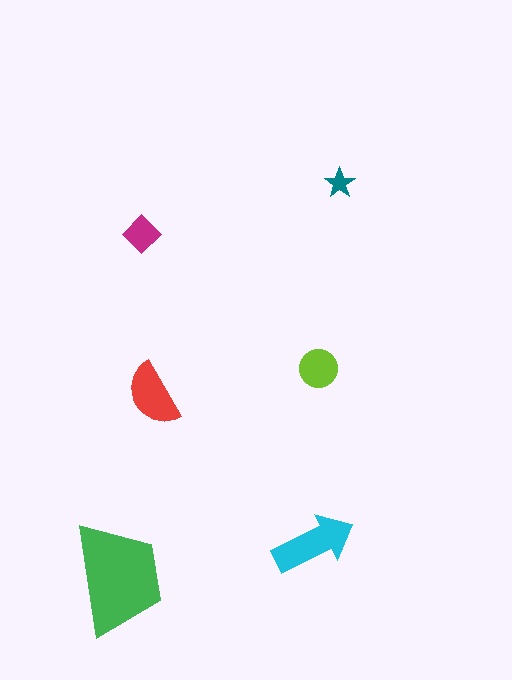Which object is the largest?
The green trapezoid.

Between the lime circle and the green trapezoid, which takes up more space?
The green trapezoid.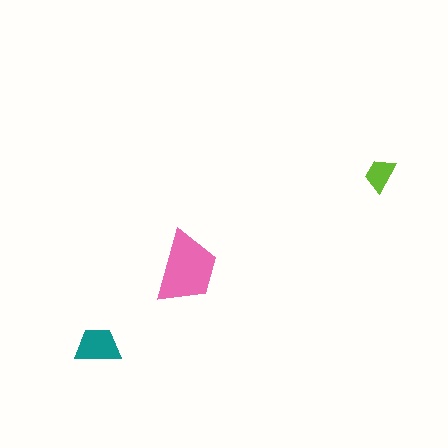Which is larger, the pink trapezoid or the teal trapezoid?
The pink one.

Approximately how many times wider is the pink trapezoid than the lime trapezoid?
About 2 times wider.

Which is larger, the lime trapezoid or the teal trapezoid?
The teal one.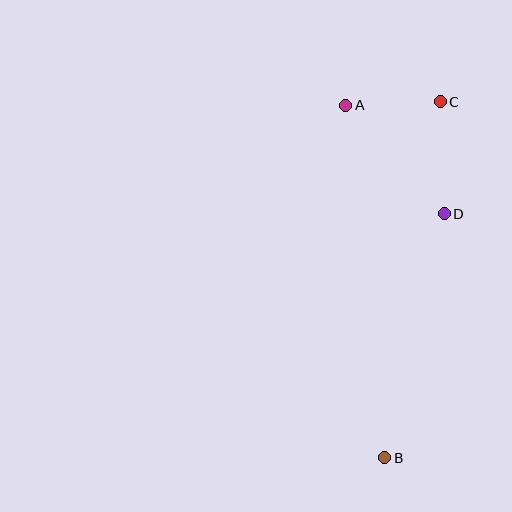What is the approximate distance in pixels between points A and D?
The distance between A and D is approximately 146 pixels.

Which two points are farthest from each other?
Points B and C are farthest from each other.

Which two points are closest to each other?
Points A and C are closest to each other.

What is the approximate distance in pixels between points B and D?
The distance between B and D is approximately 251 pixels.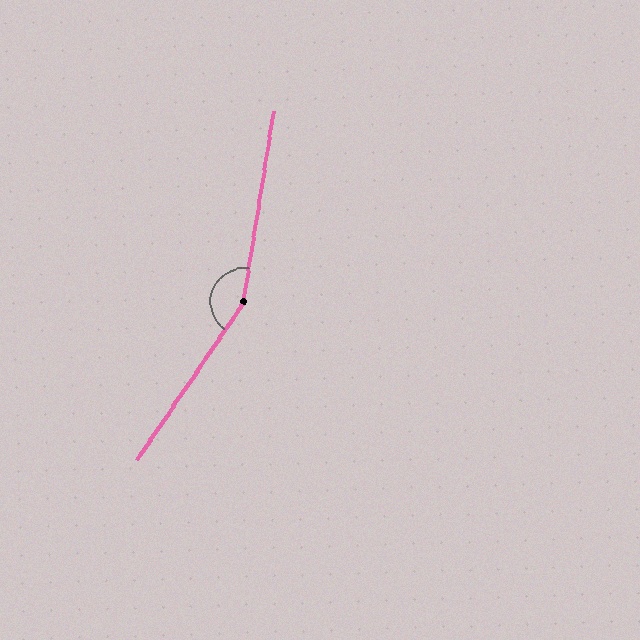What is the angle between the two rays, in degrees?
Approximately 155 degrees.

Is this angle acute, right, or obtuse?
It is obtuse.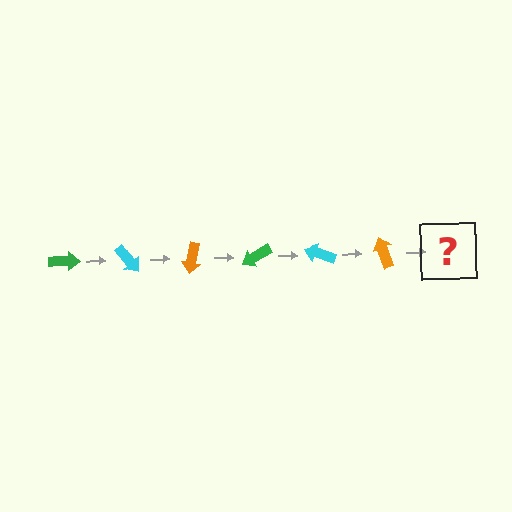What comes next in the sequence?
The next element should be a green arrow, rotated 300 degrees from the start.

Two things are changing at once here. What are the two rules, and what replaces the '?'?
The two rules are that it rotates 50 degrees each step and the color cycles through green, cyan, and orange. The '?' should be a green arrow, rotated 300 degrees from the start.